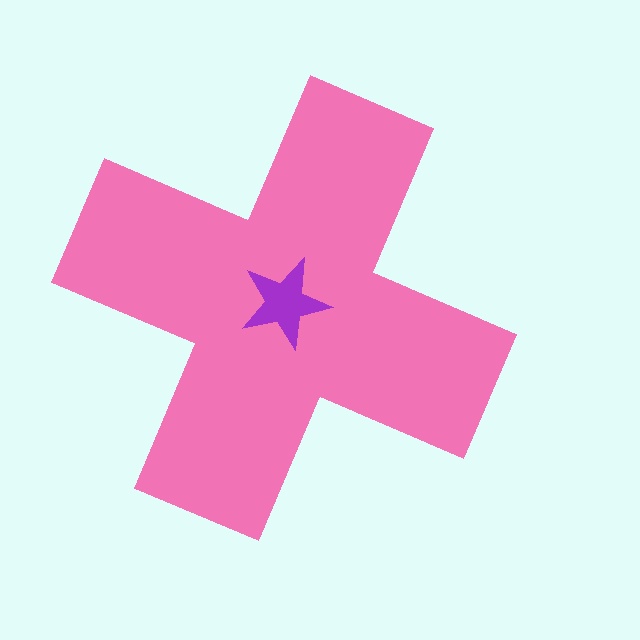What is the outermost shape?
The pink cross.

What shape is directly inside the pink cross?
The purple star.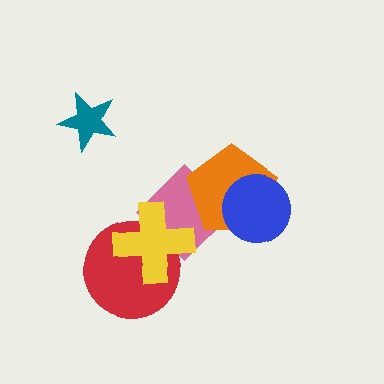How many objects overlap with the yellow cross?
2 objects overlap with the yellow cross.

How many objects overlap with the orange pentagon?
2 objects overlap with the orange pentagon.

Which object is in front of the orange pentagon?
The blue circle is in front of the orange pentagon.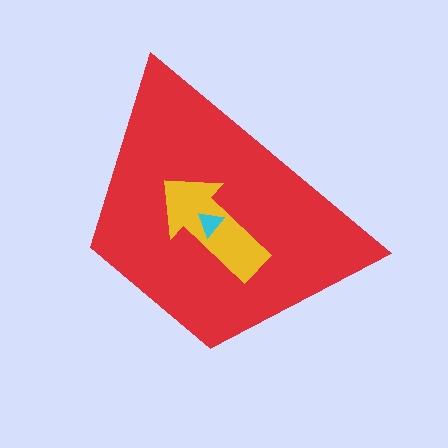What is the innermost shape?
The cyan triangle.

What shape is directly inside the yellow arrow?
The cyan triangle.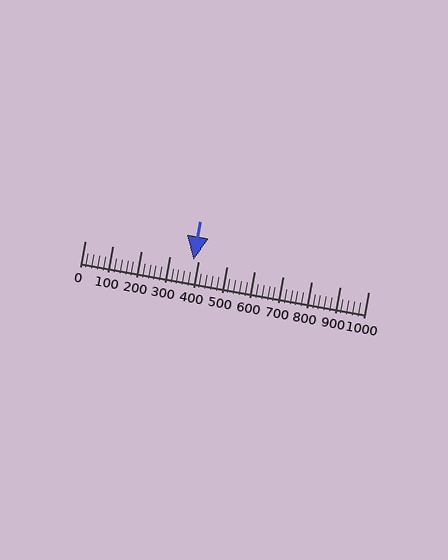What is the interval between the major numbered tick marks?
The major tick marks are spaced 100 units apart.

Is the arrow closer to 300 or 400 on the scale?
The arrow is closer to 400.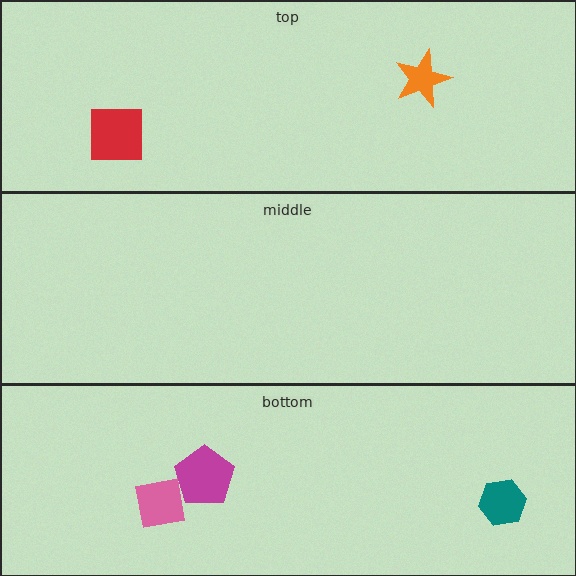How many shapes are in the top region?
2.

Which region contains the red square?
The top region.